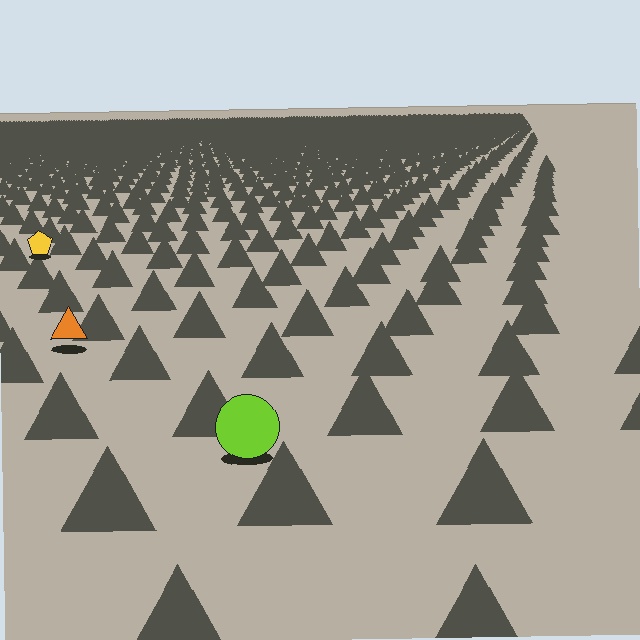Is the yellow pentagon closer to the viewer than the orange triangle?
No. The orange triangle is closer — you can tell from the texture gradient: the ground texture is coarser near it.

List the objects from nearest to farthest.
From nearest to farthest: the lime circle, the orange triangle, the yellow pentagon.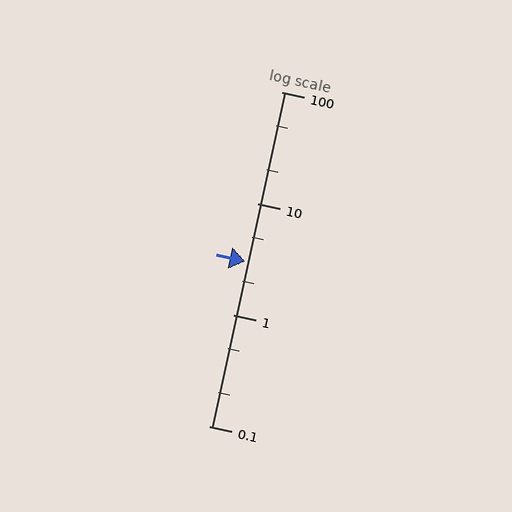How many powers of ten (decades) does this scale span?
The scale spans 3 decades, from 0.1 to 100.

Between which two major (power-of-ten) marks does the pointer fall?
The pointer is between 1 and 10.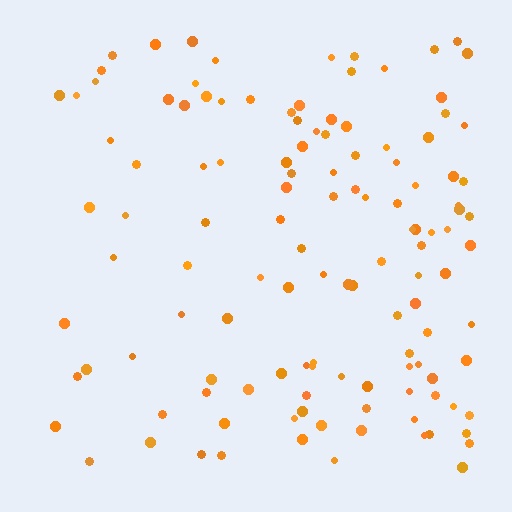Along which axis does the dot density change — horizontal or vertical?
Horizontal.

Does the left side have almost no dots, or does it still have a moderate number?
Still a moderate number, just noticeably fewer than the right.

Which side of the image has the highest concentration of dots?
The right.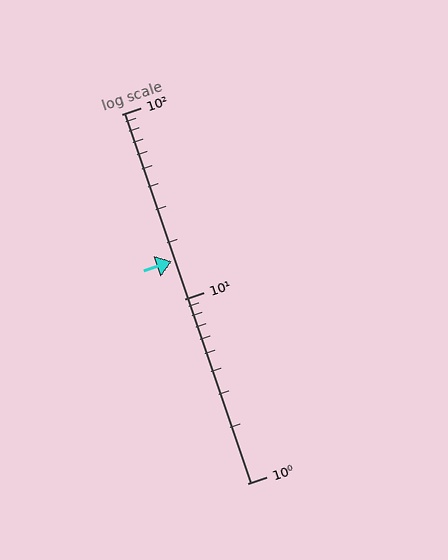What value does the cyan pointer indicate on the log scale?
The pointer indicates approximately 16.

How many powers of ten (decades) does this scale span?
The scale spans 2 decades, from 1 to 100.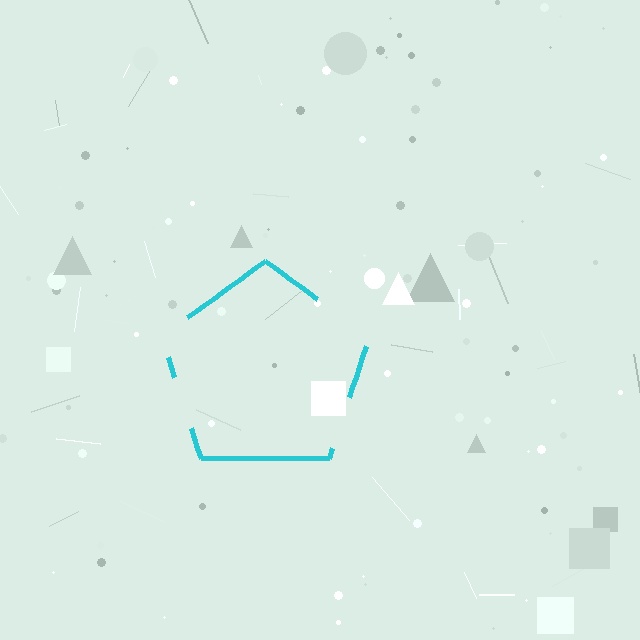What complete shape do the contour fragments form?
The contour fragments form a pentagon.